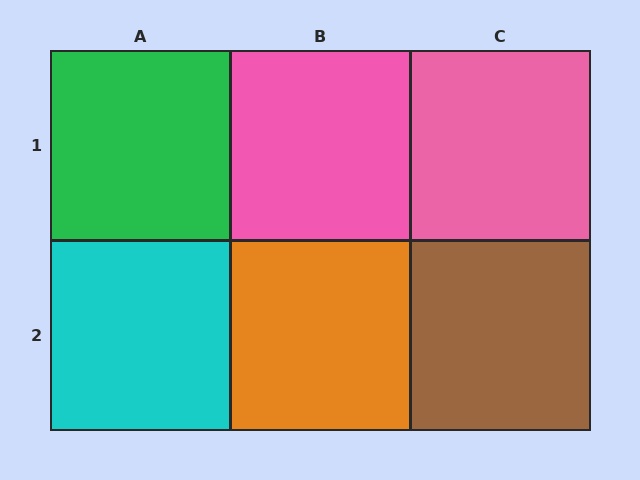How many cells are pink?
2 cells are pink.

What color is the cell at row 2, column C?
Brown.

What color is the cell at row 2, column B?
Orange.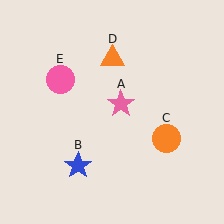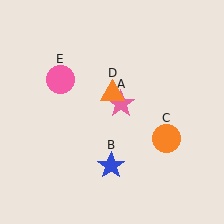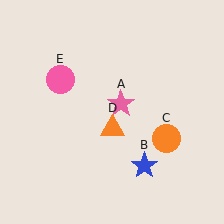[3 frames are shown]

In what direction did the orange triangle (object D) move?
The orange triangle (object D) moved down.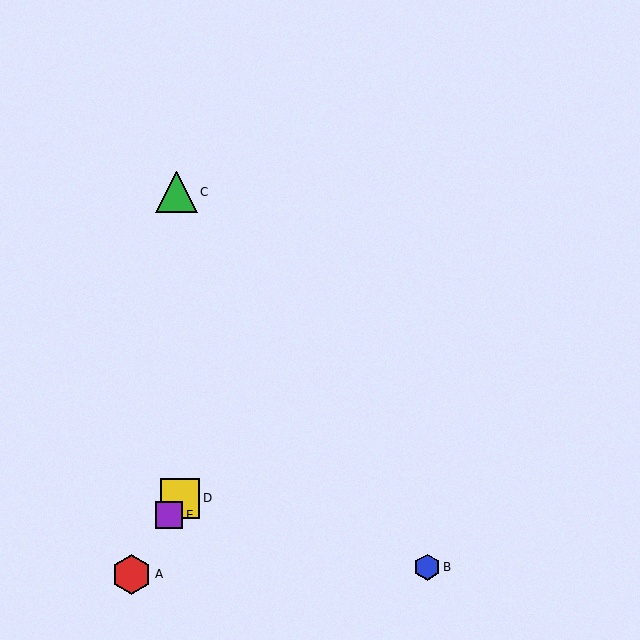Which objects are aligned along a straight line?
Objects A, D, E are aligned along a straight line.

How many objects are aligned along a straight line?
3 objects (A, D, E) are aligned along a straight line.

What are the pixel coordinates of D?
Object D is at (180, 498).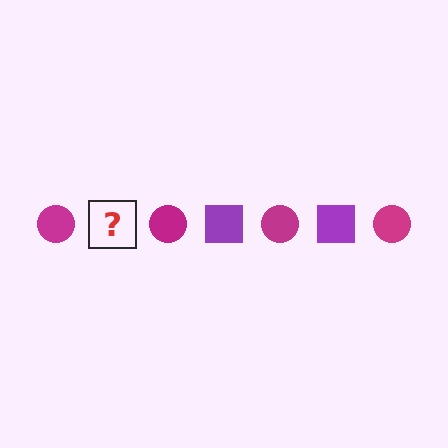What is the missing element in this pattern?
The missing element is a purple square.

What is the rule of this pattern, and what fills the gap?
The rule is that the pattern alternates between magenta circle and purple square. The gap should be filled with a purple square.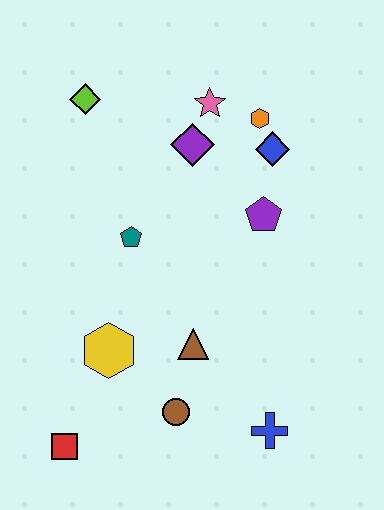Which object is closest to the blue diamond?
The orange hexagon is closest to the blue diamond.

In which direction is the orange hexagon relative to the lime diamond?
The orange hexagon is to the right of the lime diamond.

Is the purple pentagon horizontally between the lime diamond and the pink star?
No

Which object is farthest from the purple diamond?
The red square is farthest from the purple diamond.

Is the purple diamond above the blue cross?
Yes